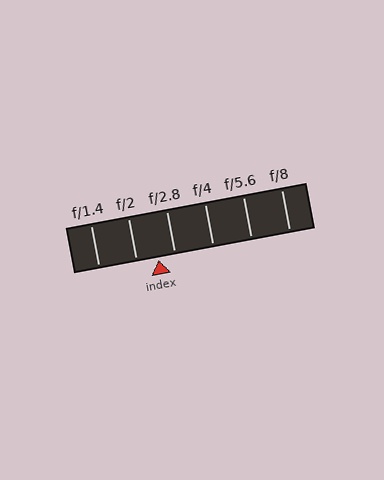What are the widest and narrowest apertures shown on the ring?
The widest aperture shown is f/1.4 and the narrowest is f/8.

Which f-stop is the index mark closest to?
The index mark is closest to f/2.8.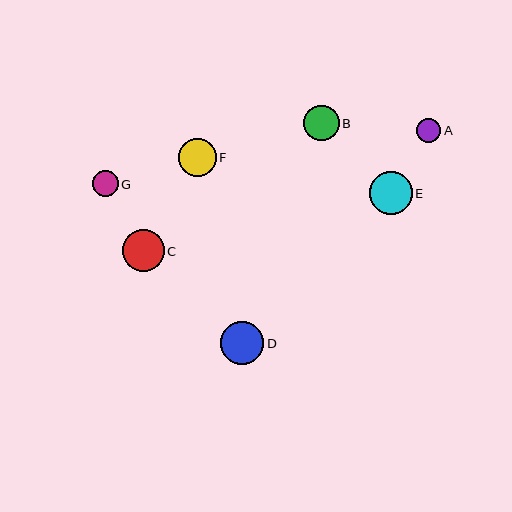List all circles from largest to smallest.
From largest to smallest: D, E, C, F, B, G, A.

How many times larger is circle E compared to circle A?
Circle E is approximately 1.8 times the size of circle A.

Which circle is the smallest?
Circle A is the smallest with a size of approximately 24 pixels.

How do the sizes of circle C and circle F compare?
Circle C and circle F are approximately the same size.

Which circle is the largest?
Circle D is the largest with a size of approximately 43 pixels.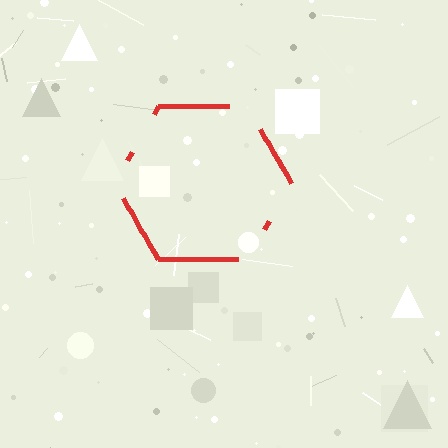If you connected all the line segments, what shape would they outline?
They would outline a hexagon.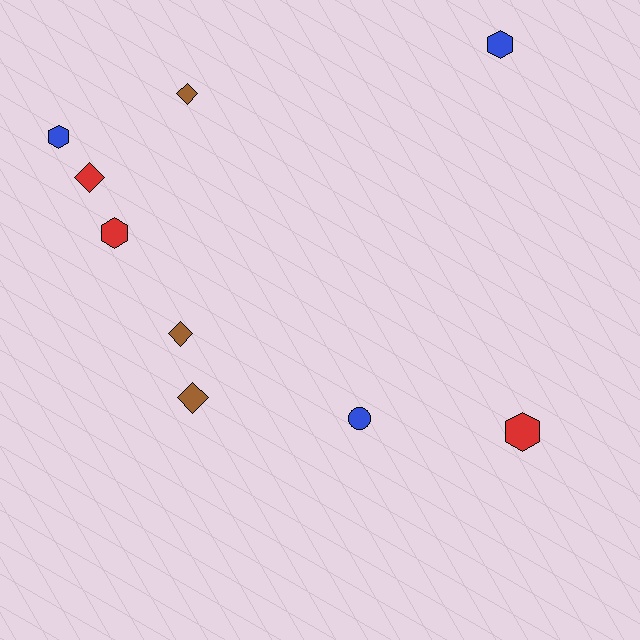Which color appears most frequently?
Blue, with 3 objects.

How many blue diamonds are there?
There are no blue diamonds.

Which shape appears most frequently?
Hexagon, with 4 objects.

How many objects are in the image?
There are 9 objects.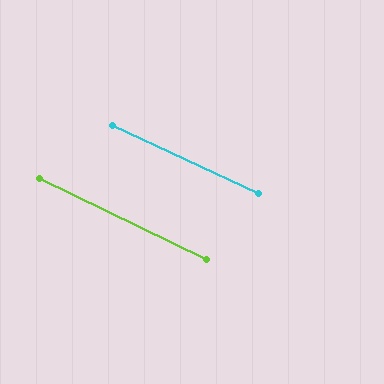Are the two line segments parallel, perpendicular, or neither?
Parallel — their directions differ by only 1.0°.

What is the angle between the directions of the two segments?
Approximately 1 degree.